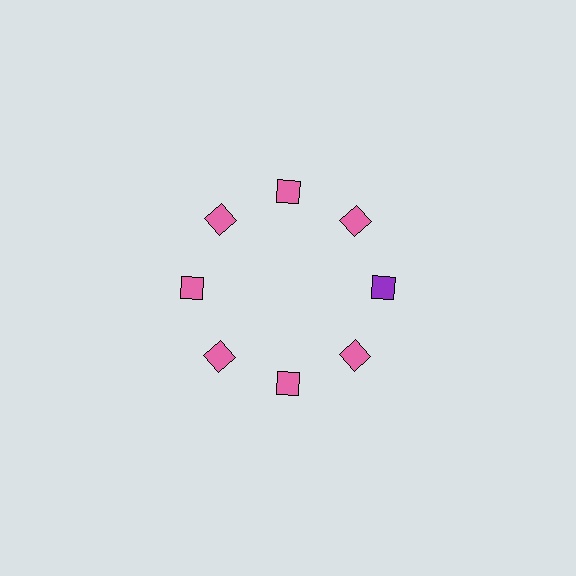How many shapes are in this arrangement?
There are 8 shapes arranged in a ring pattern.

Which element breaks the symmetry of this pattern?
The purple diamond at roughly the 3 o'clock position breaks the symmetry. All other shapes are pink diamonds.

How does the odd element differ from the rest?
It has a different color: purple instead of pink.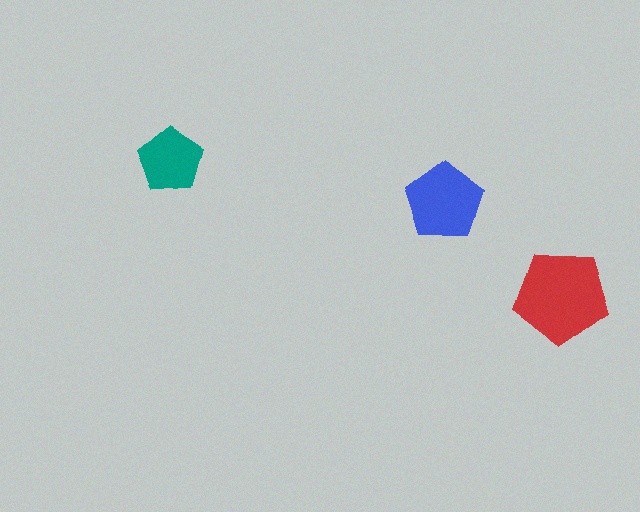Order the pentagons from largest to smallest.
the red one, the blue one, the teal one.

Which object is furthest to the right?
The red pentagon is rightmost.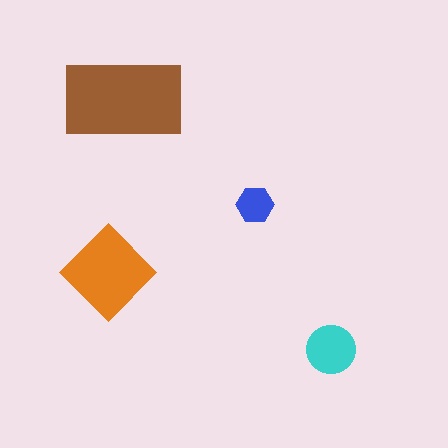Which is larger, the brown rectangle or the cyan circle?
The brown rectangle.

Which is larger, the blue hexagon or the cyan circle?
The cyan circle.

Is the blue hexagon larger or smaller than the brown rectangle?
Smaller.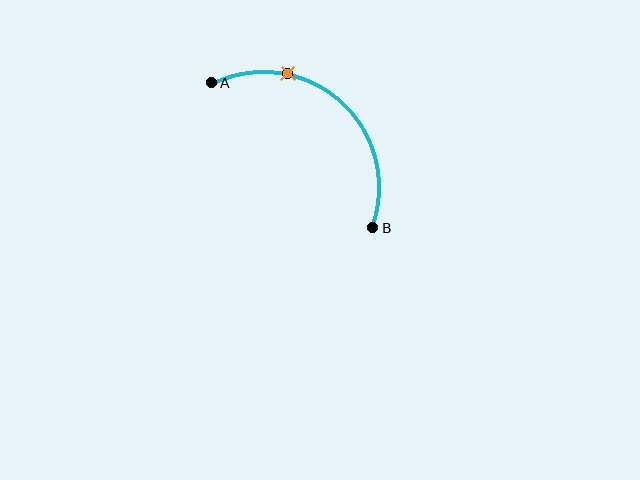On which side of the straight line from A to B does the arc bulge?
The arc bulges above and to the right of the straight line connecting A and B.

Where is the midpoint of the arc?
The arc midpoint is the point on the curve farthest from the straight line joining A and B. It sits above and to the right of that line.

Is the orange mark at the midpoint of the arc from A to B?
No. The orange mark lies on the arc but is closer to endpoint A. The arc midpoint would be at the point on the curve equidistant along the arc from both A and B.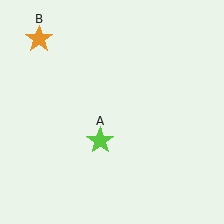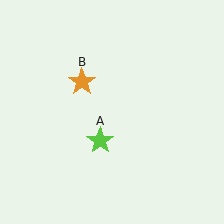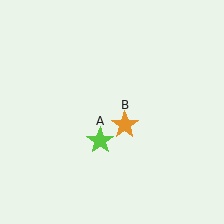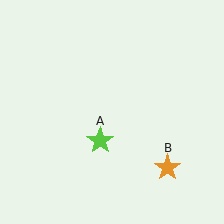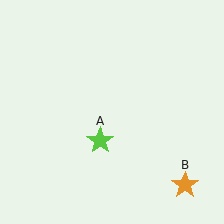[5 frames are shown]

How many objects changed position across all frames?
1 object changed position: orange star (object B).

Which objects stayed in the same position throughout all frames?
Lime star (object A) remained stationary.